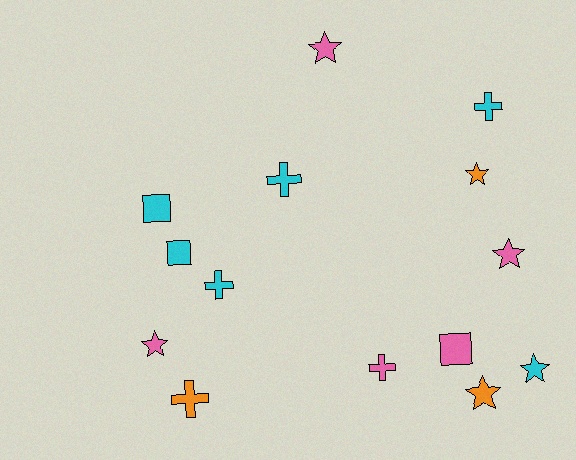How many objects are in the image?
There are 14 objects.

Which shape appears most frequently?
Star, with 6 objects.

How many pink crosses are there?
There is 1 pink cross.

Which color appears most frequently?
Cyan, with 6 objects.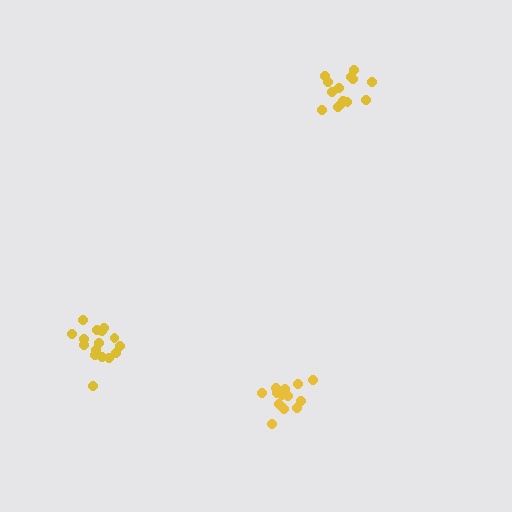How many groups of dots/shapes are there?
There are 3 groups.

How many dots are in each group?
Group 1: 14 dots, Group 2: 14 dots, Group 3: 17 dots (45 total).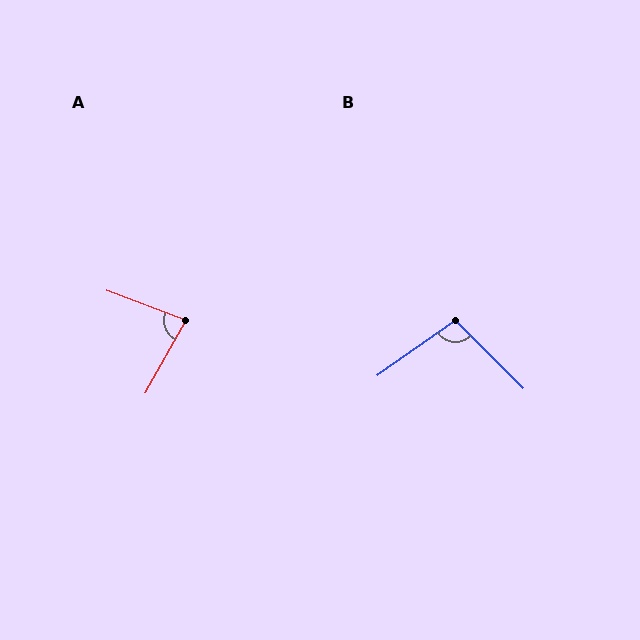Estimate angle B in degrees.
Approximately 100 degrees.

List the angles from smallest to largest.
A (81°), B (100°).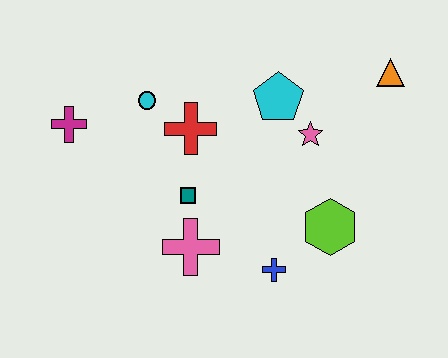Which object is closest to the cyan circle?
The red cross is closest to the cyan circle.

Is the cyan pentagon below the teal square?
No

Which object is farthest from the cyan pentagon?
The magenta cross is farthest from the cyan pentagon.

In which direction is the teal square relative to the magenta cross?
The teal square is to the right of the magenta cross.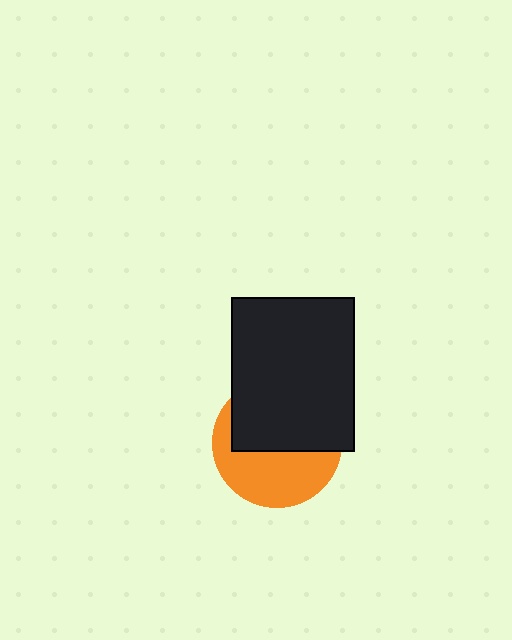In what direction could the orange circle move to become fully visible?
The orange circle could move down. That would shift it out from behind the black rectangle entirely.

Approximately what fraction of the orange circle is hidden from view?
Roughly 52% of the orange circle is hidden behind the black rectangle.